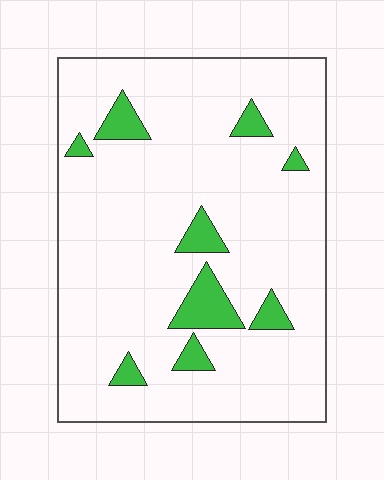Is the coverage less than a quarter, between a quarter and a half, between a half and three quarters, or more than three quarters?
Less than a quarter.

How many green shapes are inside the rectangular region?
9.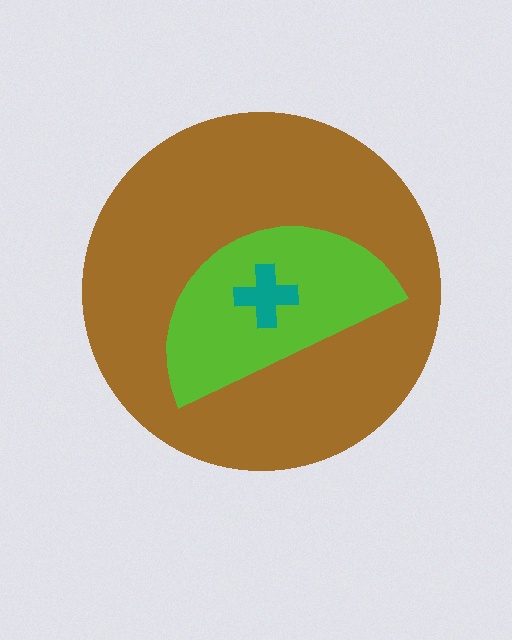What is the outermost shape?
The brown circle.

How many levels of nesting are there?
3.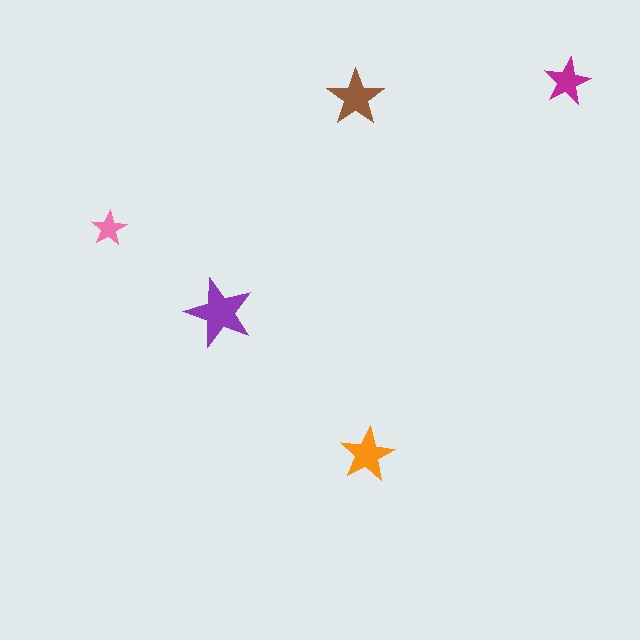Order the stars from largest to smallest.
the purple one, the brown one, the orange one, the magenta one, the pink one.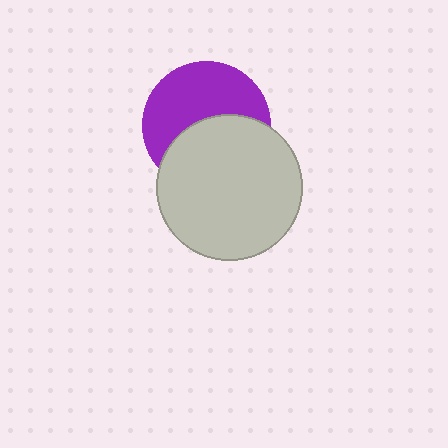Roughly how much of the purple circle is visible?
About half of it is visible (roughly 53%).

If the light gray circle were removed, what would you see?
You would see the complete purple circle.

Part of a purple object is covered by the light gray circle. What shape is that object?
It is a circle.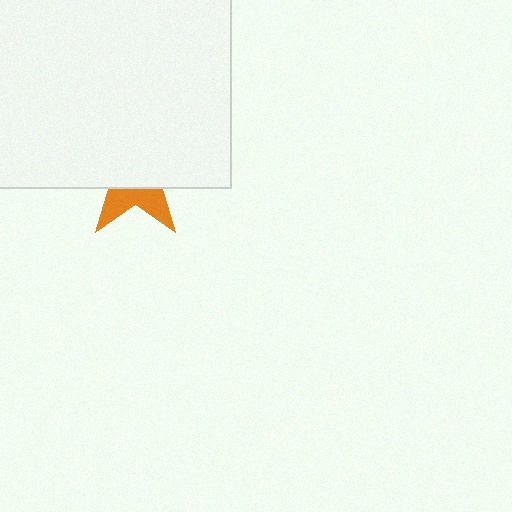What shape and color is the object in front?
The object in front is a white rectangle.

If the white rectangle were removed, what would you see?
You would see the complete orange star.